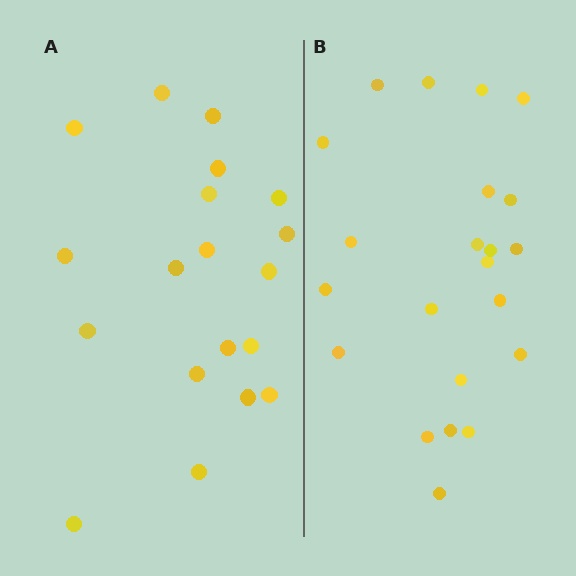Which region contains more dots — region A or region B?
Region B (the right region) has more dots.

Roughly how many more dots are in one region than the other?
Region B has just a few more — roughly 2 or 3 more dots than region A.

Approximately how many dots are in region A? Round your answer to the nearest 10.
About 20 dots. (The exact count is 19, which rounds to 20.)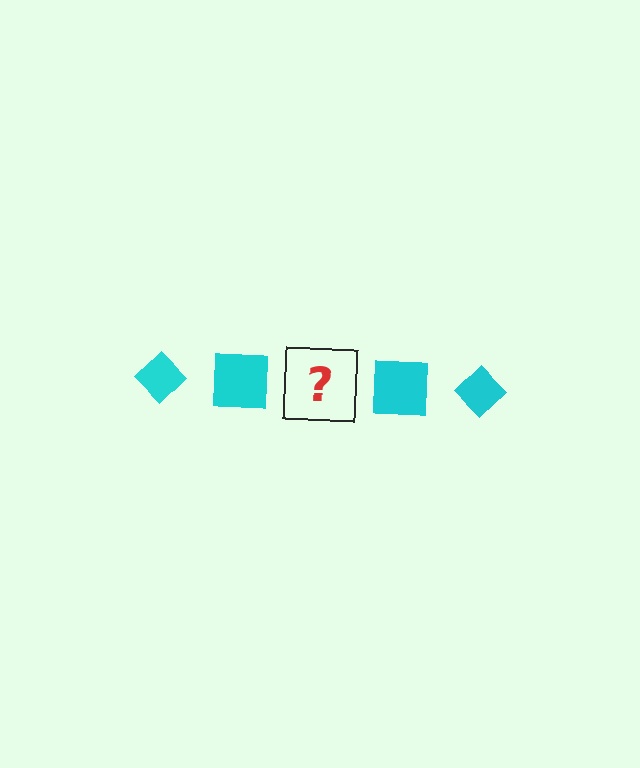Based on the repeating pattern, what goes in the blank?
The blank should be a cyan diamond.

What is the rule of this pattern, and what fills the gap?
The rule is that the pattern cycles through diamond, square shapes in cyan. The gap should be filled with a cyan diamond.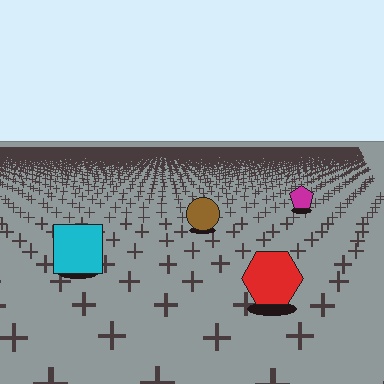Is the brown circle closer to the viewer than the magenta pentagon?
Yes. The brown circle is closer — you can tell from the texture gradient: the ground texture is coarser near it.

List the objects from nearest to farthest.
From nearest to farthest: the red hexagon, the cyan square, the brown circle, the magenta pentagon.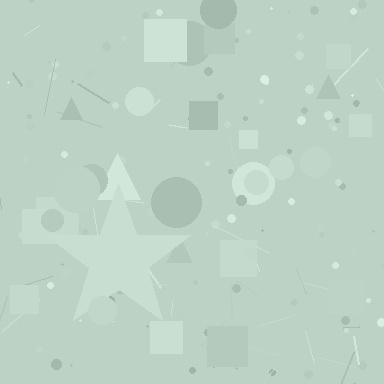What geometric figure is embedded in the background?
A star is embedded in the background.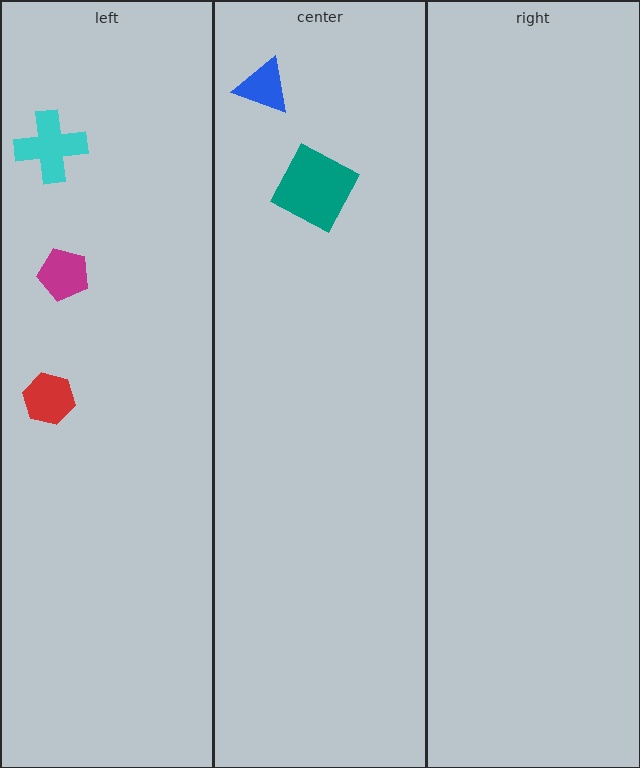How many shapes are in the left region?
3.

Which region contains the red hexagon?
The left region.